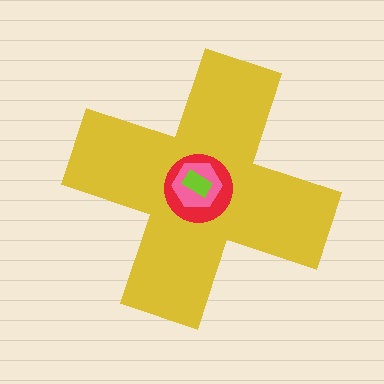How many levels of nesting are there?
4.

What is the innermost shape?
The lime rectangle.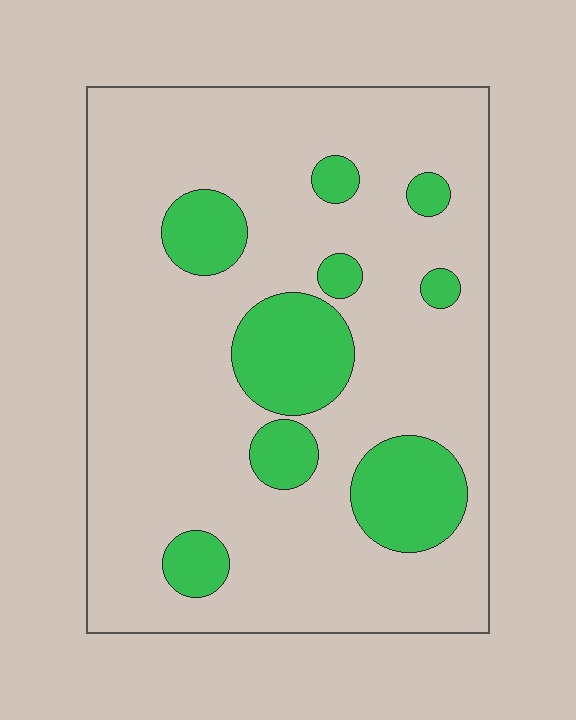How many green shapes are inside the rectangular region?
9.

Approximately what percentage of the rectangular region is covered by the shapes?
Approximately 20%.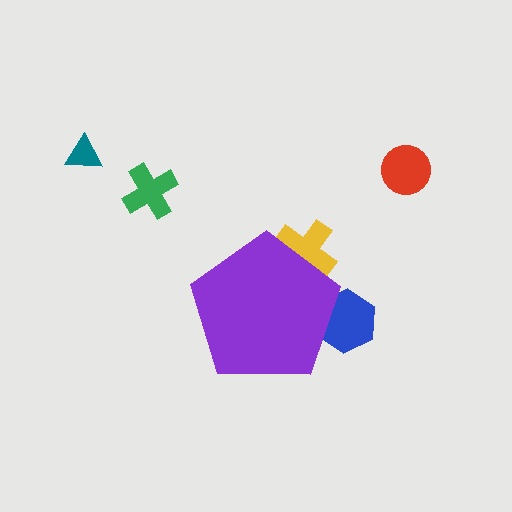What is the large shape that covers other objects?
A purple pentagon.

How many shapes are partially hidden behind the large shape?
2 shapes are partially hidden.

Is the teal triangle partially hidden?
No, the teal triangle is fully visible.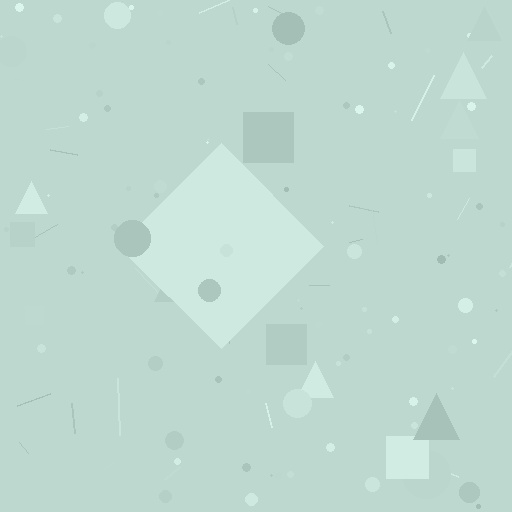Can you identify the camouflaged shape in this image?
The camouflaged shape is a diamond.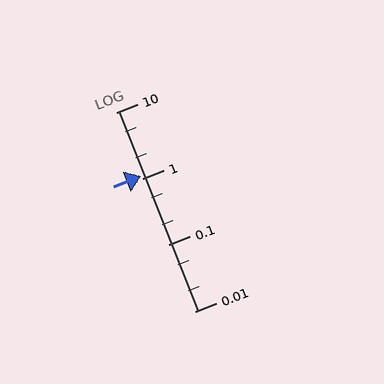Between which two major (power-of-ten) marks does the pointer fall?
The pointer is between 1 and 10.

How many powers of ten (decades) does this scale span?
The scale spans 3 decades, from 0.01 to 10.